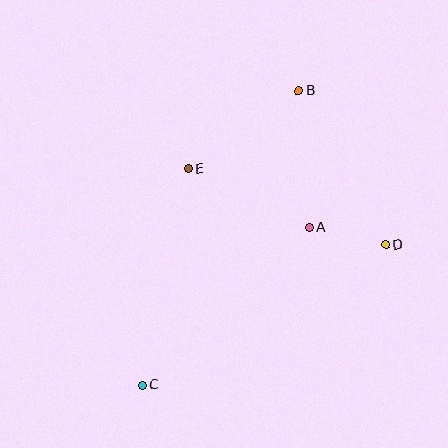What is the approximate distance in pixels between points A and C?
The distance between A and C is approximately 229 pixels.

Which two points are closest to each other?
Points A and D are closest to each other.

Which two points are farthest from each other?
Points B and C are farthest from each other.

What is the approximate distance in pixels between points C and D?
The distance between C and D is approximately 281 pixels.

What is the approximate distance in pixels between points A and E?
The distance between A and E is approximately 135 pixels.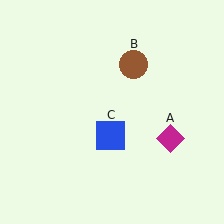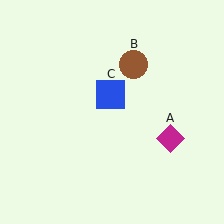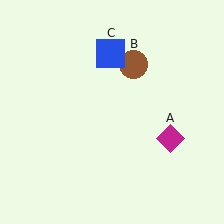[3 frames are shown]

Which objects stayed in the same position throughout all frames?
Magenta diamond (object A) and brown circle (object B) remained stationary.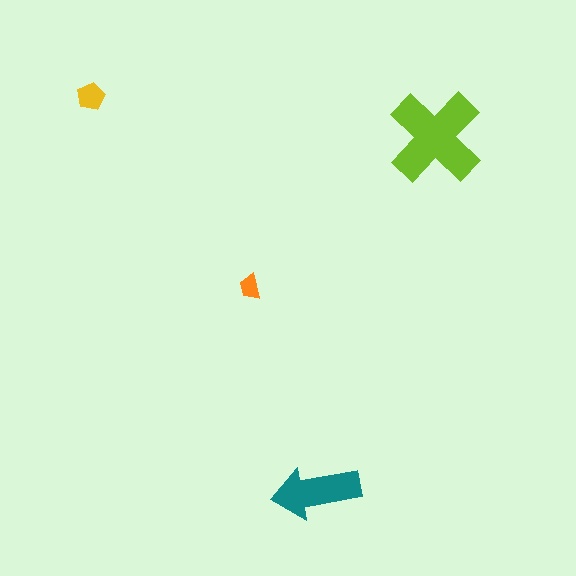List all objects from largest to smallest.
The lime cross, the teal arrow, the yellow pentagon, the orange trapezoid.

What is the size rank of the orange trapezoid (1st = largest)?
4th.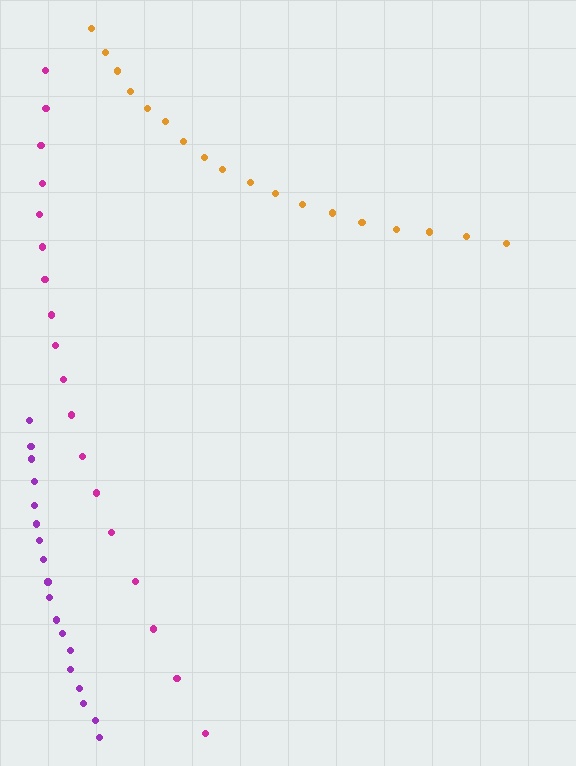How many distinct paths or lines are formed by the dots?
There are 3 distinct paths.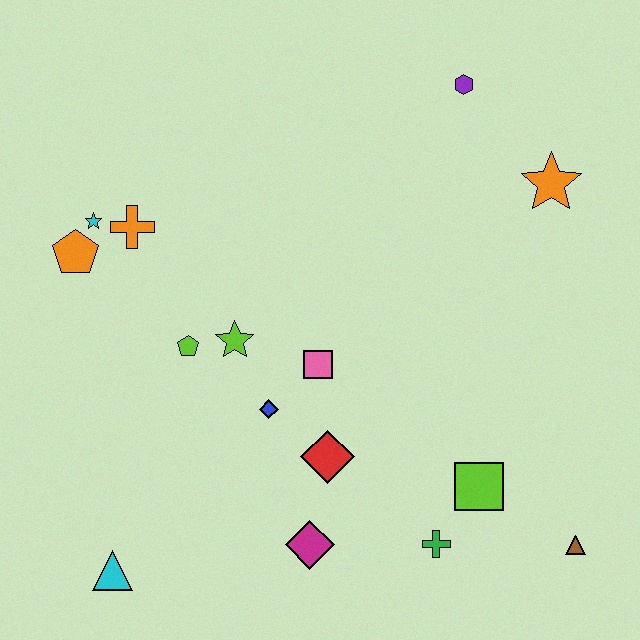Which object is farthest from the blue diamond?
The purple hexagon is farthest from the blue diamond.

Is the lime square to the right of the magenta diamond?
Yes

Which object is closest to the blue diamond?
The pink square is closest to the blue diamond.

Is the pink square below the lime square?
No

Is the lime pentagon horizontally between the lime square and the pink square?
No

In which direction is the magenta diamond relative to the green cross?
The magenta diamond is to the left of the green cross.